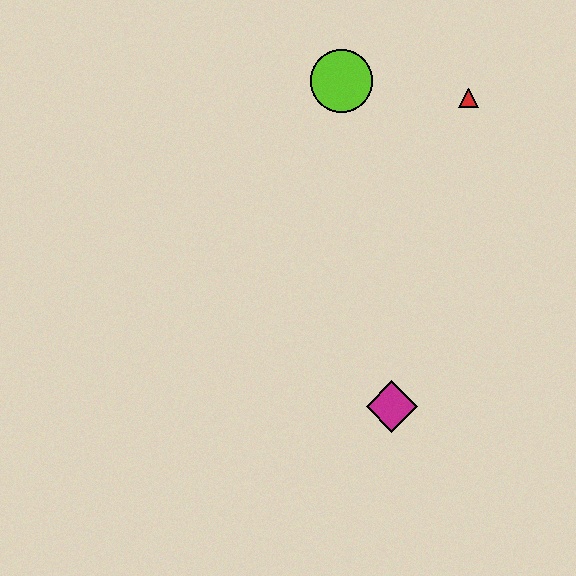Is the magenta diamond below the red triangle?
Yes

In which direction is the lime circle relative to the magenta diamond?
The lime circle is above the magenta diamond.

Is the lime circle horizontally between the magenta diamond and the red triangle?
No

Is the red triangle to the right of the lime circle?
Yes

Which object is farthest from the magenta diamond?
The lime circle is farthest from the magenta diamond.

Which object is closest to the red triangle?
The lime circle is closest to the red triangle.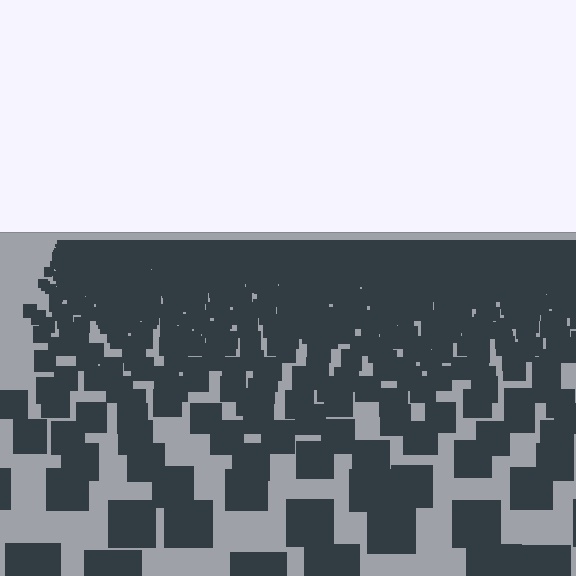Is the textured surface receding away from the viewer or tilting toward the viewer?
The surface is receding away from the viewer. Texture elements get smaller and denser toward the top.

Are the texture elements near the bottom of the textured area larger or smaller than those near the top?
Larger. Near the bottom, elements are closer to the viewer and appear at a bigger on-screen size.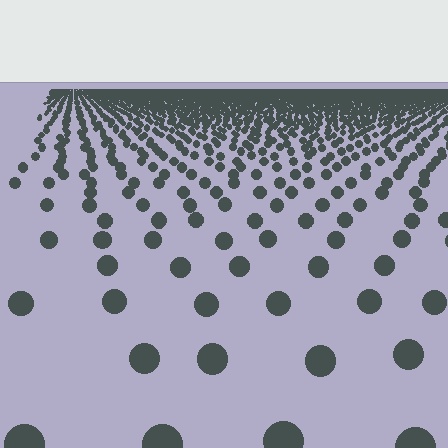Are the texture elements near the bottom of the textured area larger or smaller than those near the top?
Larger. Near the bottom, elements are closer to the viewer and appear at a bigger on-screen size.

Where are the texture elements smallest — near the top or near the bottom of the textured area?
Near the top.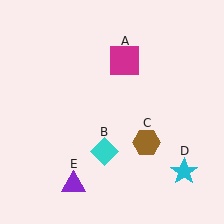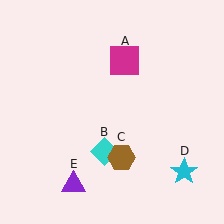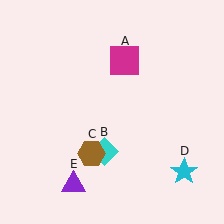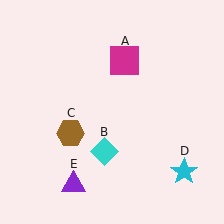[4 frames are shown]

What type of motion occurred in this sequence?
The brown hexagon (object C) rotated clockwise around the center of the scene.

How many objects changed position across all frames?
1 object changed position: brown hexagon (object C).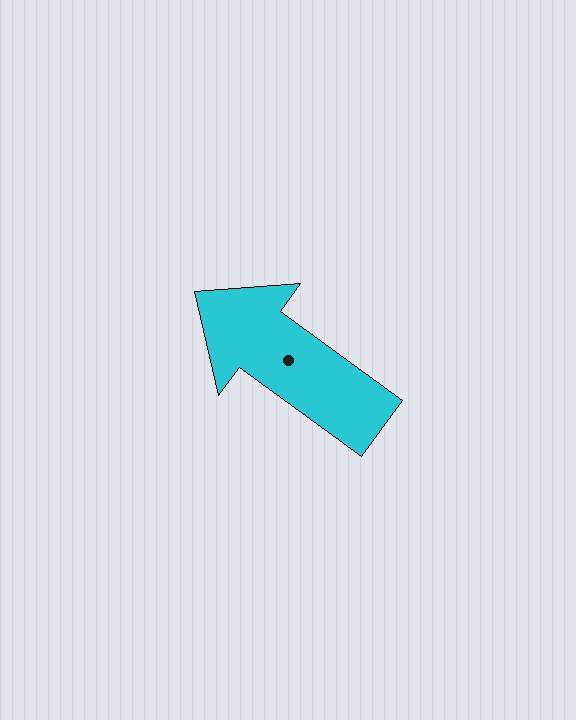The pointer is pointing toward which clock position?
Roughly 10 o'clock.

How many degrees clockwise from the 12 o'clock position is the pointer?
Approximately 306 degrees.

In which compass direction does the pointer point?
Northwest.